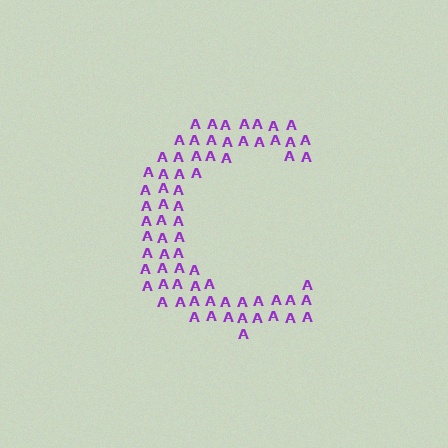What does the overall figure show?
The overall figure shows the letter C.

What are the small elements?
The small elements are letter A's.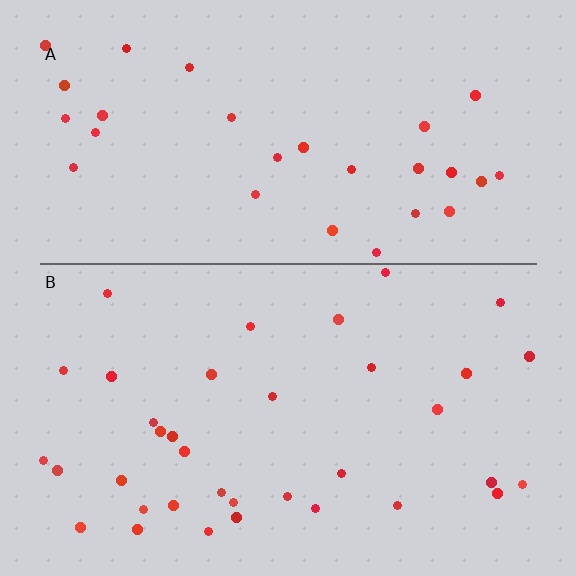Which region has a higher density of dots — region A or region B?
B (the bottom).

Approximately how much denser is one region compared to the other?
Approximately 1.2× — region B over region A.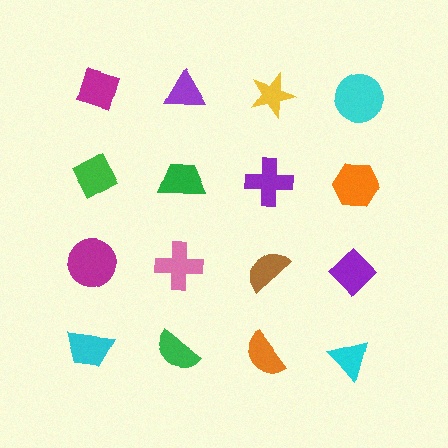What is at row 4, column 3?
An orange semicircle.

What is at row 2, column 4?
An orange hexagon.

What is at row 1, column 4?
A cyan circle.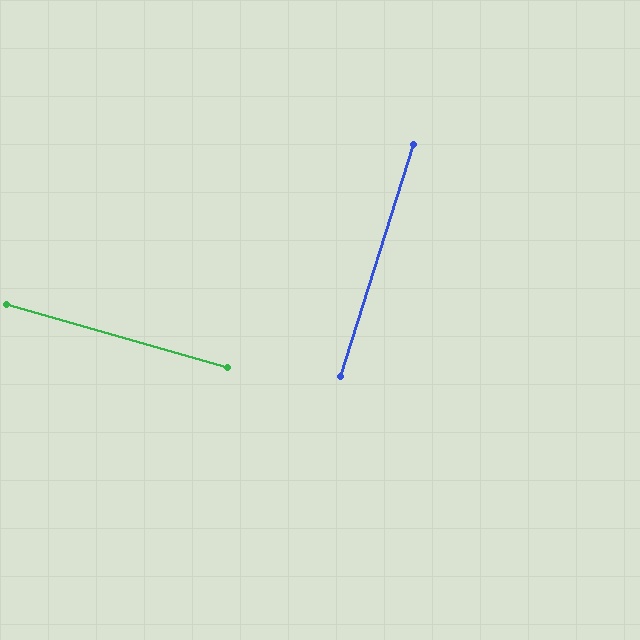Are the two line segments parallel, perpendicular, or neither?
Perpendicular — they meet at approximately 88°.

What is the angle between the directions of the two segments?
Approximately 88 degrees.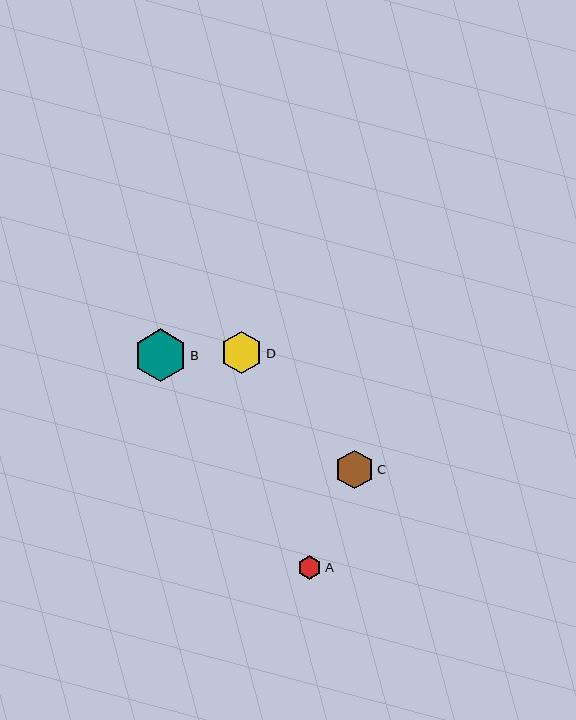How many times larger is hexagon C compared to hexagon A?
Hexagon C is approximately 1.6 times the size of hexagon A.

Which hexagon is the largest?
Hexagon B is the largest with a size of approximately 53 pixels.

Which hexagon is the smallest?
Hexagon A is the smallest with a size of approximately 24 pixels.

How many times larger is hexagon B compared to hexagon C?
Hexagon B is approximately 1.4 times the size of hexagon C.